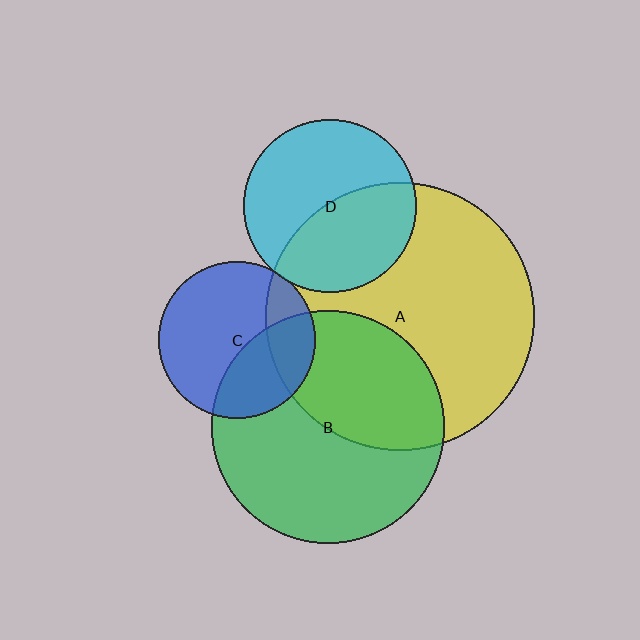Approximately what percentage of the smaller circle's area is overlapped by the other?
Approximately 40%.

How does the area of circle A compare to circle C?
Approximately 2.9 times.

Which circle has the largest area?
Circle A (yellow).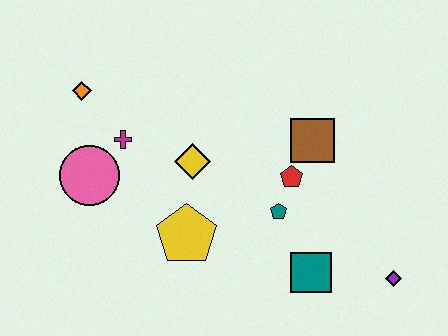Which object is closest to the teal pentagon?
The red pentagon is closest to the teal pentagon.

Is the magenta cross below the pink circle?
No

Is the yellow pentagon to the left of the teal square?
Yes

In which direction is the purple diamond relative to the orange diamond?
The purple diamond is to the right of the orange diamond.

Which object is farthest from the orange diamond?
The purple diamond is farthest from the orange diamond.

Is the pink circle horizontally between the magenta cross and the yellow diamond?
No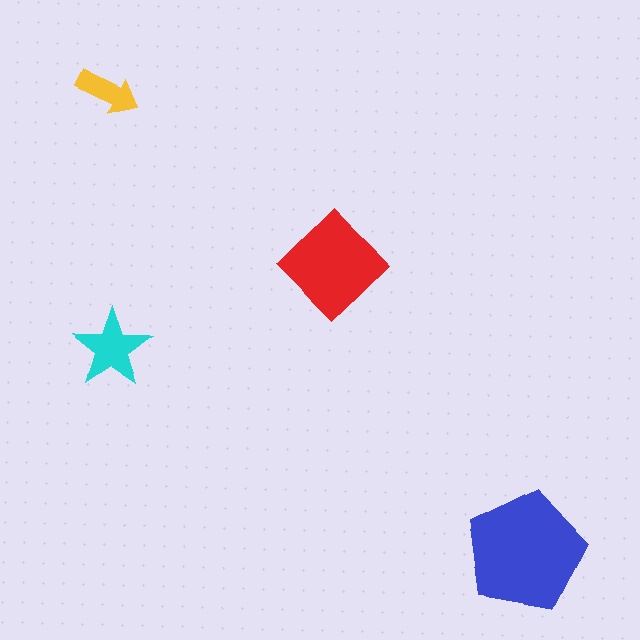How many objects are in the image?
There are 4 objects in the image.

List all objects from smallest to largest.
The yellow arrow, the cyan star, the red diamond, the blue pentagon.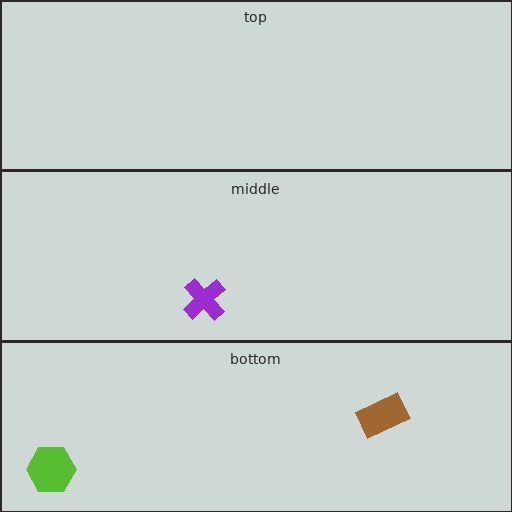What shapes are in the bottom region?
The brown rectangle, the lime hexagon.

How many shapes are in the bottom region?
2.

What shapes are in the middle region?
The purple cross.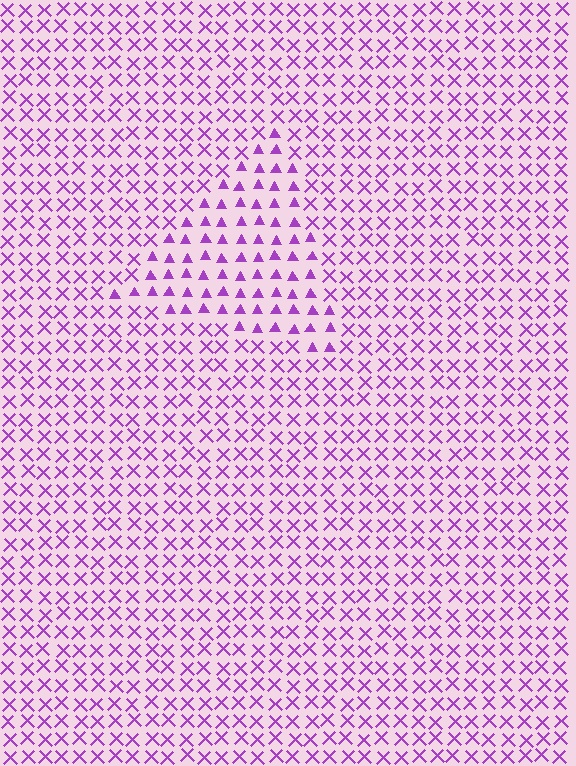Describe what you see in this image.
The image is filled with small purple elements arranged in a uniform grid. A triangle-shaped region contains triangles, while the surrounding area contains X marks. The boundary is defined purely by the change in element shape.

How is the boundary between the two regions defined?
The boundary is defined by a change in element shape: triangles inside vs. X marks outside. All elements share the same color and spacing.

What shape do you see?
I see a triangle.